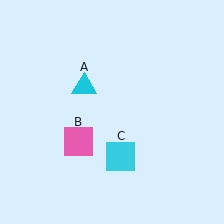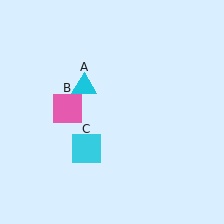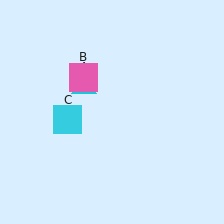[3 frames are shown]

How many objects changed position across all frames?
2 objects changed position: pink square (object B), cyan square (object C).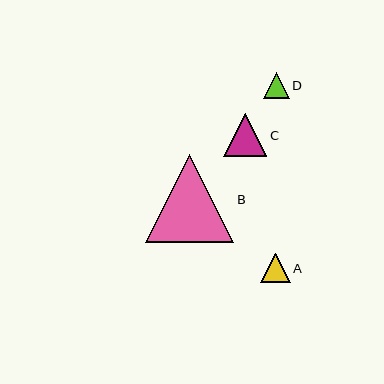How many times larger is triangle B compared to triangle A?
Triangle B is approximately 3.0 times the size of triangle A.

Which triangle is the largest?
Triangle B is the largest with a size of approximately 89 pixels.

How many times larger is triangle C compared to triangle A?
Triangle C is approximately 1.5 times the size of triangle A.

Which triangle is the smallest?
Triangle D is the smallest with a size of approximately 26 pixels.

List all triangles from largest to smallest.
From largest to smallest: B, C, A, D.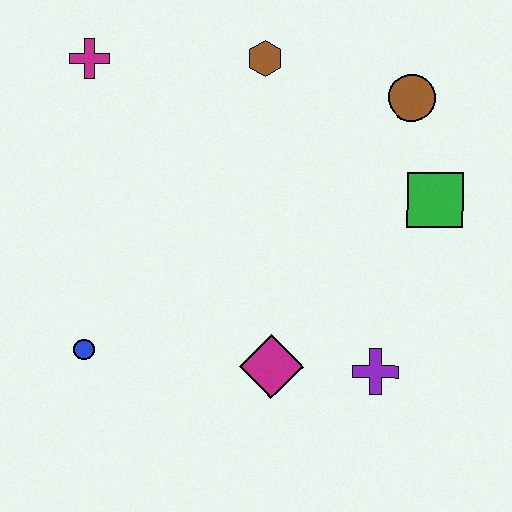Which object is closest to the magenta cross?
The brown hexagon is closest to the magenta cross.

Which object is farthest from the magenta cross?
The purple cross is farthest from the magenta cross.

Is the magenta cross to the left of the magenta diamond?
Yes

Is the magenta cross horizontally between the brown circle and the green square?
No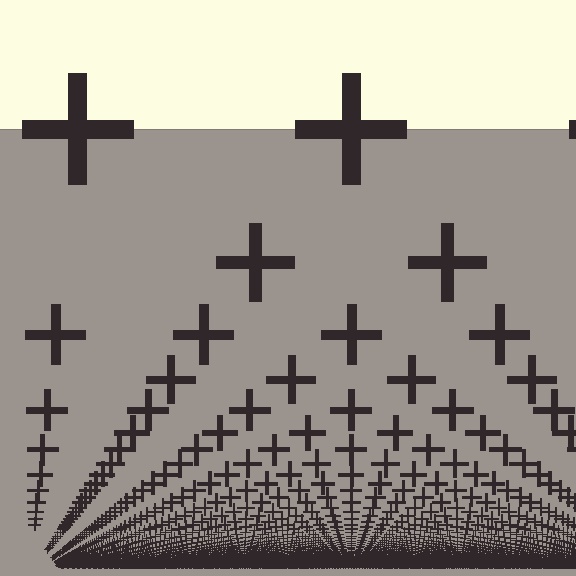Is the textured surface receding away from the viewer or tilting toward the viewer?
The surface appears to tilt toward the viewer. Texture elements get larger and sparser toward the top.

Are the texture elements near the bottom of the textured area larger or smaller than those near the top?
Smaller. The gradient is inverted — elements near the bottom are smaller and denser.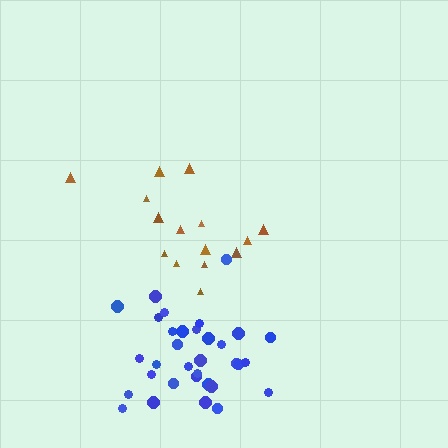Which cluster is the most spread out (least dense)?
Brown.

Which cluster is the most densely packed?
Blue.